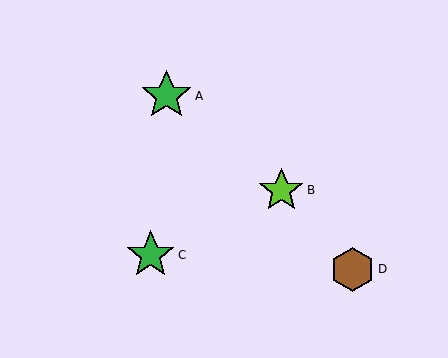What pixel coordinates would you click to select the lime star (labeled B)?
Click at (281, 190) to select the lime star B.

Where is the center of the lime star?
The center of the lime star is at (281, 190).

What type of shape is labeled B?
Shape B is a lime star.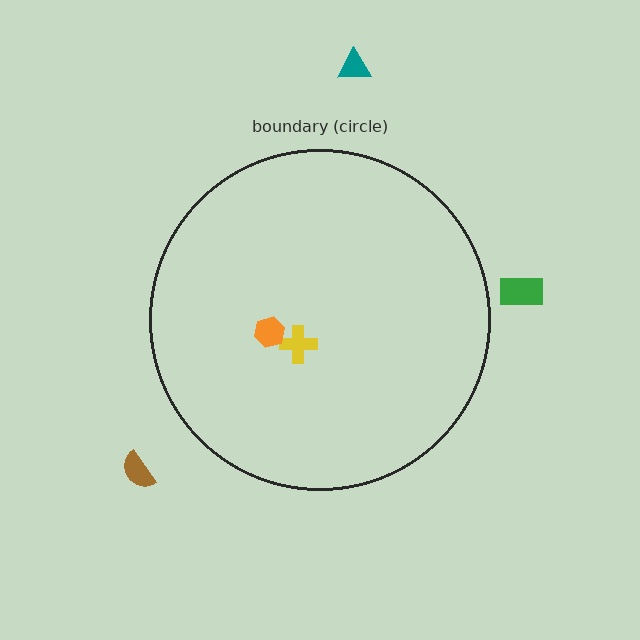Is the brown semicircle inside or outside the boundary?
Outside.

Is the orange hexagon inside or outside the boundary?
Inside.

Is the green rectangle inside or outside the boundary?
Outside.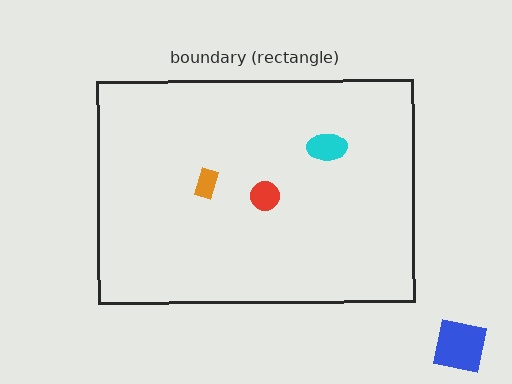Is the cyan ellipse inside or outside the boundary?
Inside.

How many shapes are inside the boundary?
3 inside, 1 outside.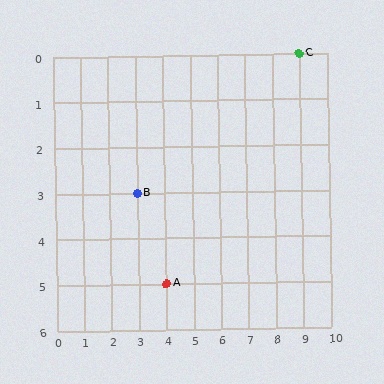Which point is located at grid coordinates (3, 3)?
Point B is at (3, 3).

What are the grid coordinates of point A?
Point A is at grid coordinates (4, 5).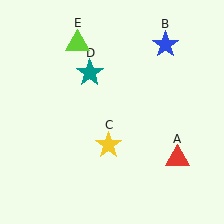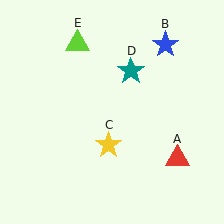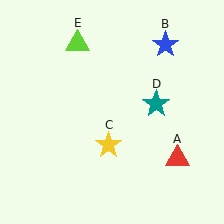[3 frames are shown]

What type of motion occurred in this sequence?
The teal star (object D) rotated clockwise around the center of the scene.